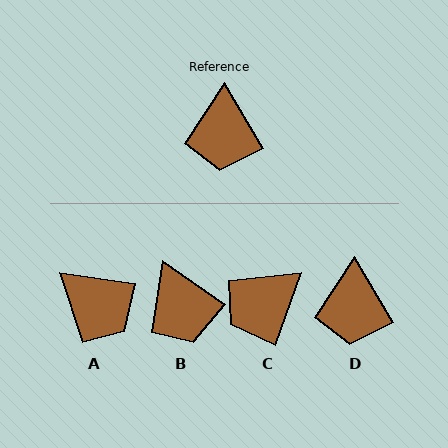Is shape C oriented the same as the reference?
No, it is off by about 50 degrees.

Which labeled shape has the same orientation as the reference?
D.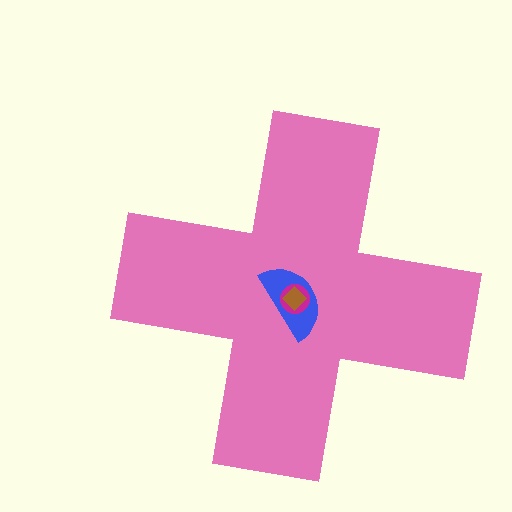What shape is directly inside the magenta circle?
The brown diamond.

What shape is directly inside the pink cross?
The blue semicircle.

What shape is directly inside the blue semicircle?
The magenta circle.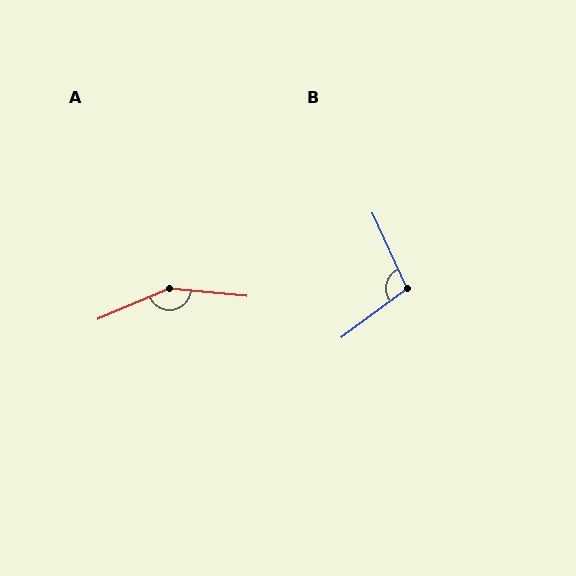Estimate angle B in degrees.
Approximately 102 degrees.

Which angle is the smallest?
B, at approximately 102 degrees.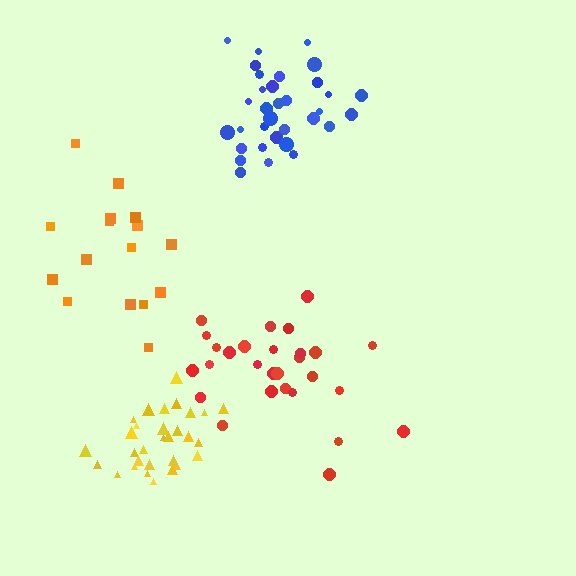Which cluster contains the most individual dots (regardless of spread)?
Blue (35).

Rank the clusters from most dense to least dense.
yellow, blue, red, orange.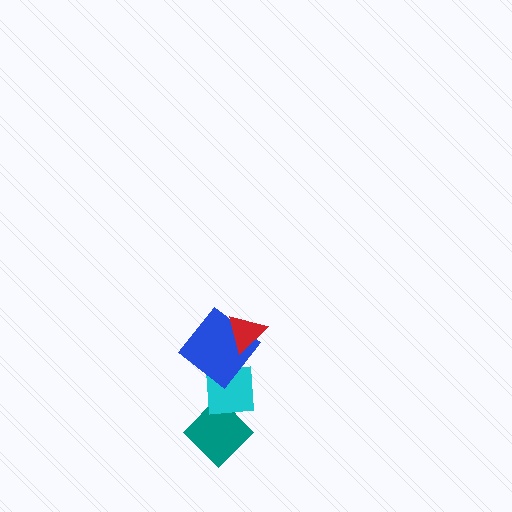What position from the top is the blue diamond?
The blue diamond is 2nd from the top.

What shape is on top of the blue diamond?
The red triangle is on top of the blue diamond.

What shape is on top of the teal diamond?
The cyan square is on top of the teal diamond.